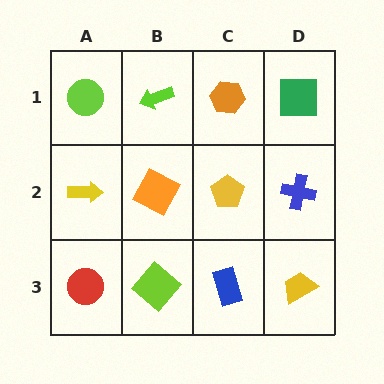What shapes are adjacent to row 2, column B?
A lime arrow (row 1, column B), a lime diamond (row 3, column B), a yellow arrow (row 2, column A), a yellow pentagon (row 2, column C).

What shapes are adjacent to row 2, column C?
An orange hexagon (row 1, column C), a blue rectangle (row 3, column C), an orange square (row 2, column B), a blue cross (row 2, column D).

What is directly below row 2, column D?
A yellow trapezoid.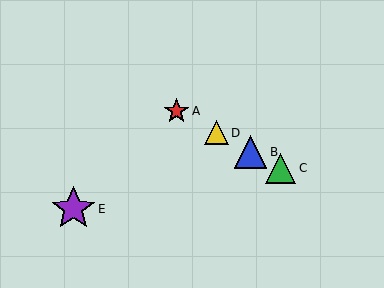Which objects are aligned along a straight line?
Objects A, B, C, D are aligned along a straight line.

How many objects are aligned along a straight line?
4 objects (A, B, C, D) are aligned along a straight line.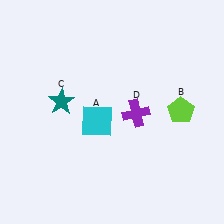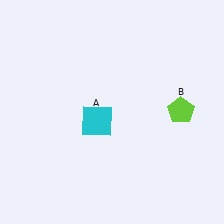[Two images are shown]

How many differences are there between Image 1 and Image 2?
There are 2 differences between the two images.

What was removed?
The purple cross (D), the teal star (C) were removed in Image 2.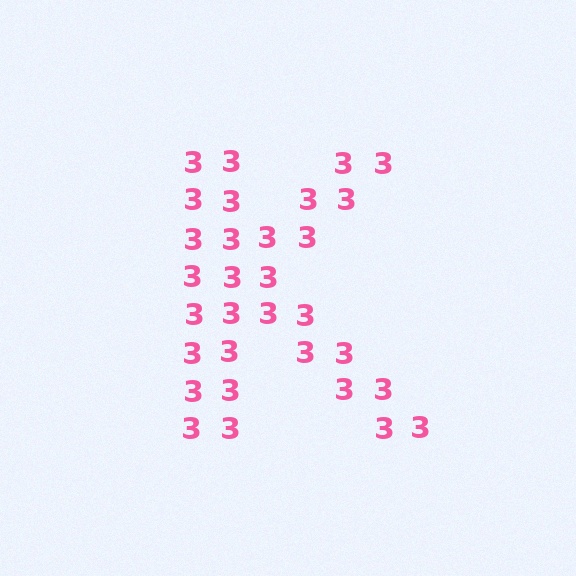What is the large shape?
The large shape is the letter K.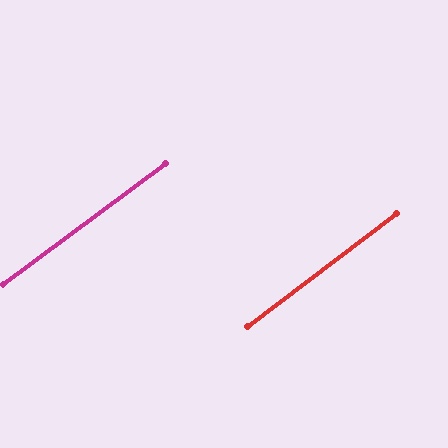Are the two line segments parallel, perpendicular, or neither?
Parallel — their directions differ by only 0.5°.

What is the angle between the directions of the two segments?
Approximately 0 degrees.